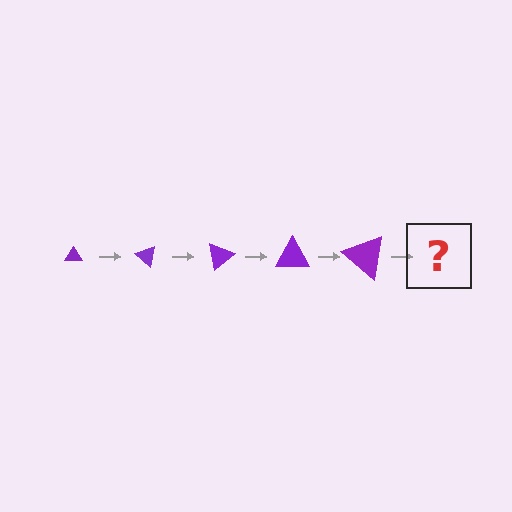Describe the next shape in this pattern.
It should be a triangle, larger than the previous one and rotated 200 degrees from the start.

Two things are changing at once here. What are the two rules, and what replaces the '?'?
The two rules are that the triangle grows larger each step and it rotates 40 degrees each step. The '?' should be a triangle, larger than the previous one and rotated 200 degrees from the start.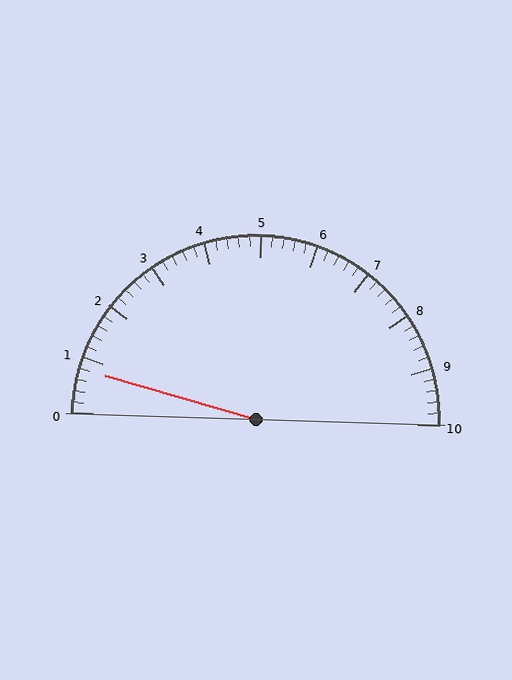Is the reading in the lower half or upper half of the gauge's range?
The reading is in the lower half of the range (0 to 10).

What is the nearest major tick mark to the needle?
The nearest major tick mark is 1.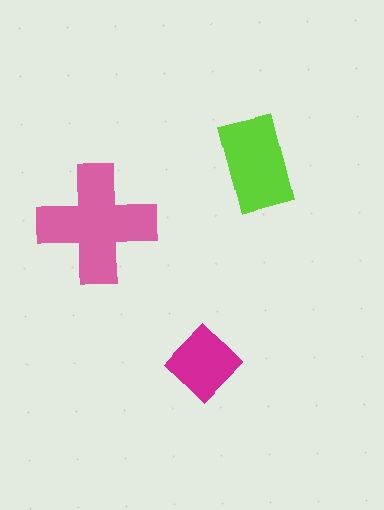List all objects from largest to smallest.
The pink cross, the lime rectangle, the magenta diamond.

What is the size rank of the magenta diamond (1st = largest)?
3rd.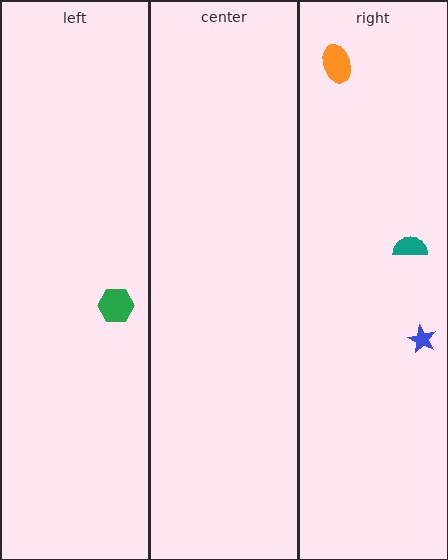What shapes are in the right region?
The blue star, the orange ellipse, the teal semicircle.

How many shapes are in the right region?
3.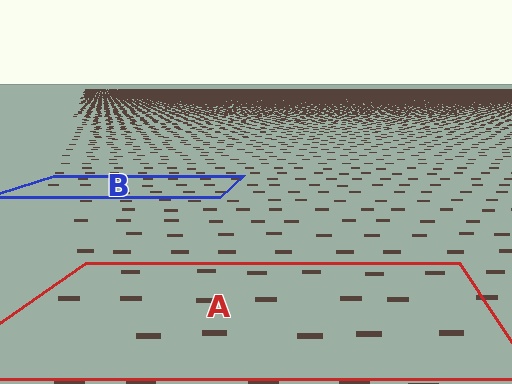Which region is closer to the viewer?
Region A is closer. The texture elements there are larger and more spread out.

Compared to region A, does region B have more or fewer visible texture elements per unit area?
Region B has more texture elements per unit area — they are packed more densely because it is farther away.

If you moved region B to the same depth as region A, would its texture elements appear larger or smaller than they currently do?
They would appear larger. At a closer depth, the same texture elements are projected at a bigger on-screen size.